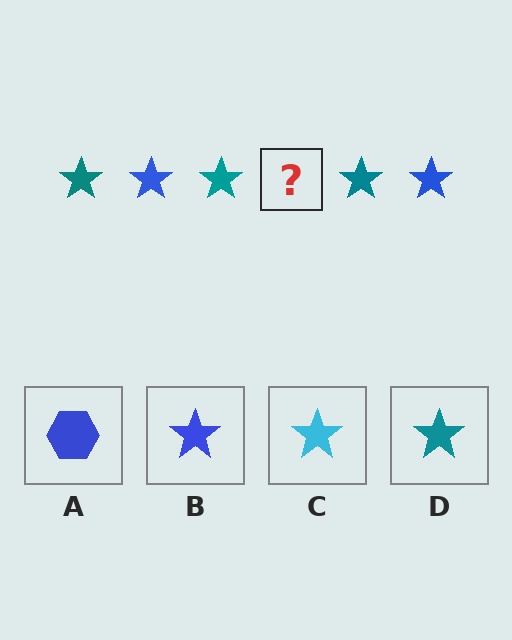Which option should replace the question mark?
Option B.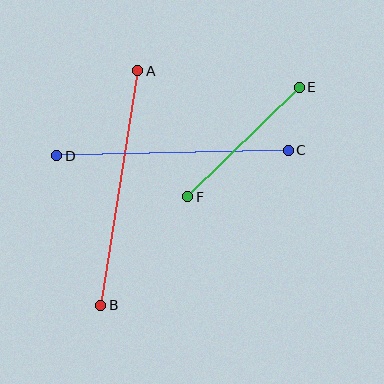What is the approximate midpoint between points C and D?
The midpoint is at approximately (173, 153) pixels.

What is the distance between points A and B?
The distance is approximately 237 pixels.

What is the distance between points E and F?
The distance is approximately 157 pixels.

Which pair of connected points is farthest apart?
Points A and B are farthest apart.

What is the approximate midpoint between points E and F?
The midpoint is at approximately (244, 142) pixels.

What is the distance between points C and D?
The distance is approximately 232 pixels.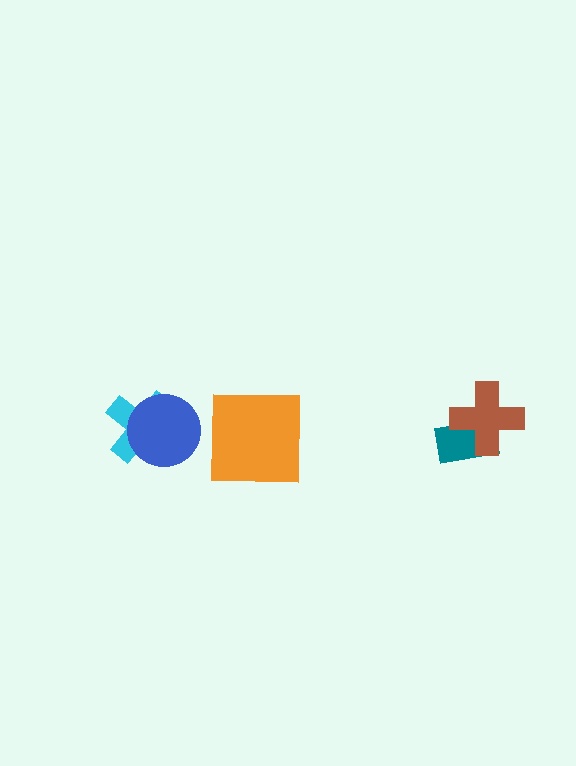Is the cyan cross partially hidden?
Yes, it is partially covered by another shape.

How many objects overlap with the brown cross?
1 object overlaps with the brown cross.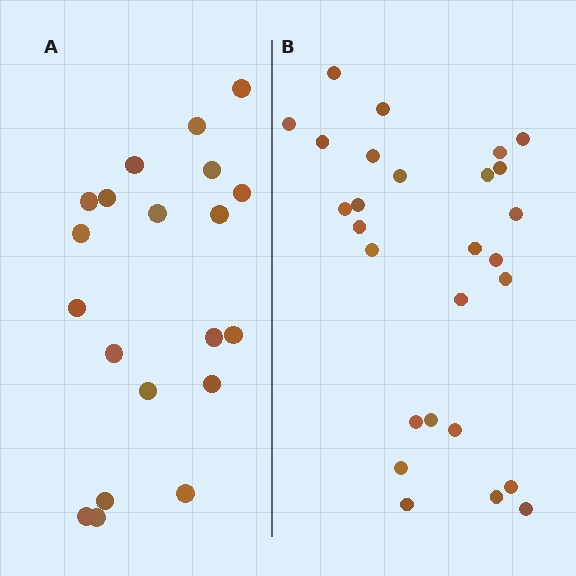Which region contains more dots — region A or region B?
Region B (the right region) has more dots.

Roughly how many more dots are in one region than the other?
Region B has roughly 8 or so more dots than region A.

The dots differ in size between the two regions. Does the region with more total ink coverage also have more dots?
No. Region A has more total ink coverage because its dots are larger, but region B actually contains more individual dots. Total area can be misleading — the number of items is what matters here.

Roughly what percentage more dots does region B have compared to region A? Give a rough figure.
About 35% more.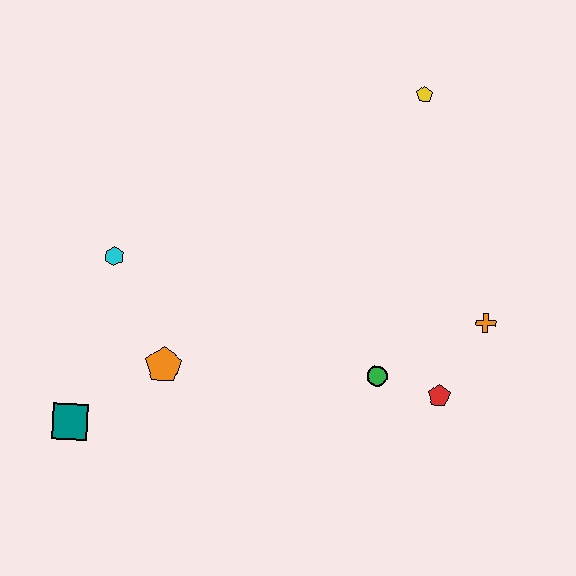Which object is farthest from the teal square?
The yellow pentagon is farthest from the teal square.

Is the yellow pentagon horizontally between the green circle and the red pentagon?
Yes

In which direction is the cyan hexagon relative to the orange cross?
The cyan hexagon is to the left of the orange cross.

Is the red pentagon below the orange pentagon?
Yes